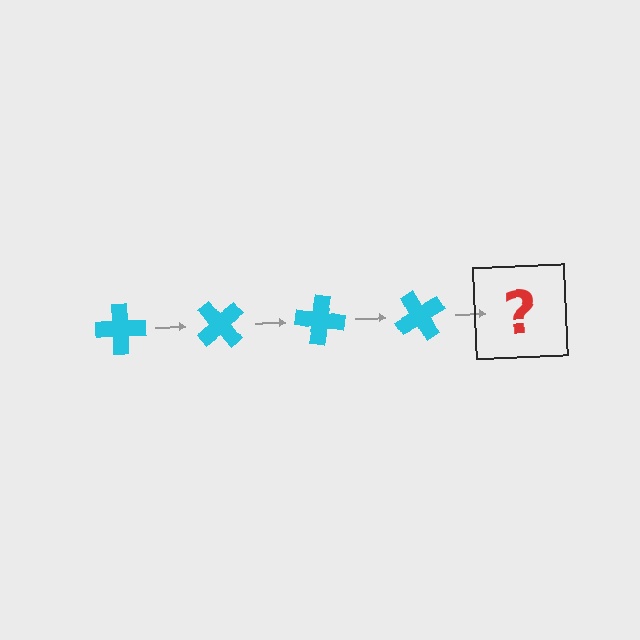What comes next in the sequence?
The next element should be a cyan cross rotated 200 degrees.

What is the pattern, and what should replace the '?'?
The pattern is that the cross rotates 50 degrees each step. The '?' should be a cyan cross rotated 200 degrees.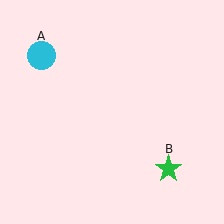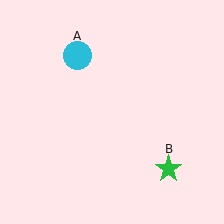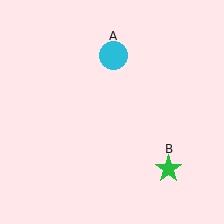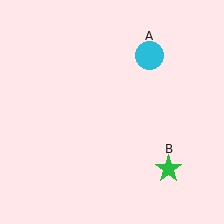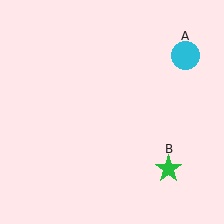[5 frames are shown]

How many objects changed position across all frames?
1 object changed position: cyan circle (object A).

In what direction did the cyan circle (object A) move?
The cyan circle (object A) moved right.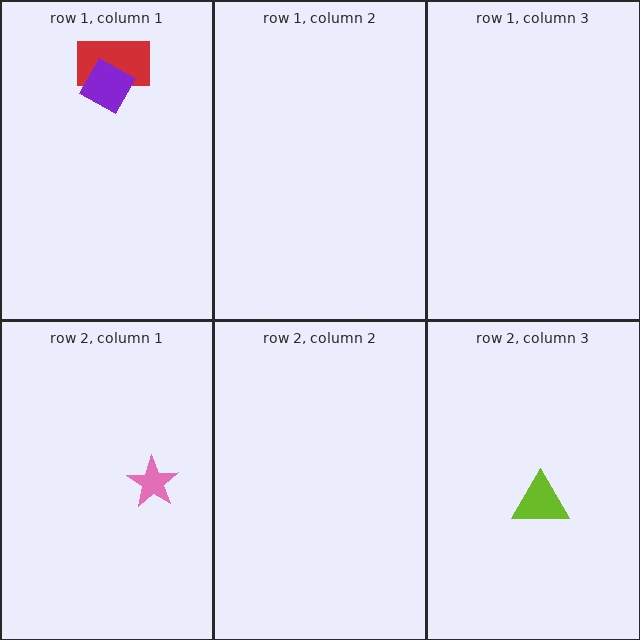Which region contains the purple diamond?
The row 1, column 1 region.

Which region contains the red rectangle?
The row 1, column 1 region.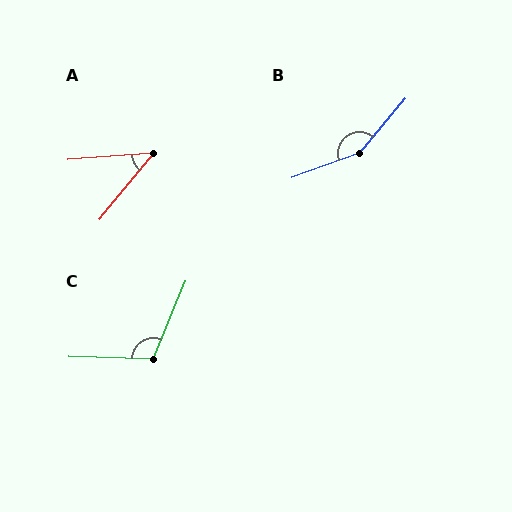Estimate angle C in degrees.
Approximately 111 degrees.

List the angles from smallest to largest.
A (47°), C (111°), B (150°).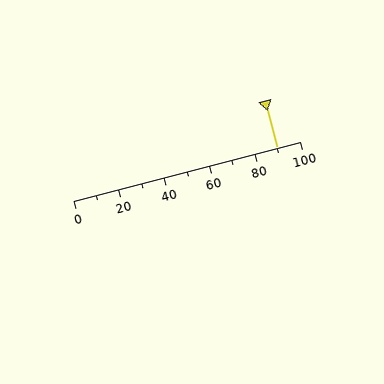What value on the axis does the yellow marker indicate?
The marker indicates approximately 90.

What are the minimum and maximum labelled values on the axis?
The axis runs from 0 to 100.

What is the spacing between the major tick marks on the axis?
The major ticks are spaced 20 apart.